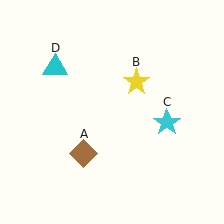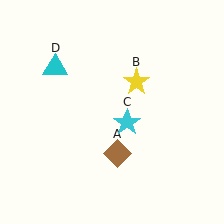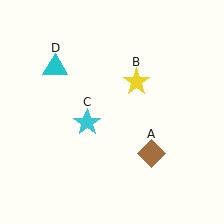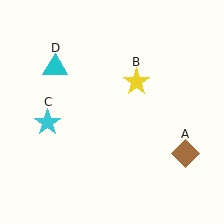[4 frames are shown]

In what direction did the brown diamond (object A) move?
The brown diamond (object A) moved right.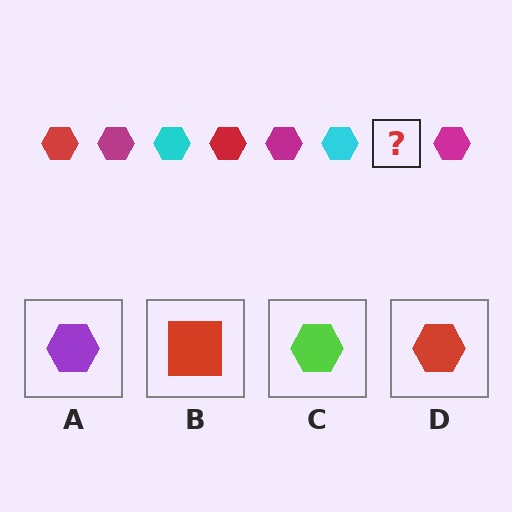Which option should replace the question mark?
Option D.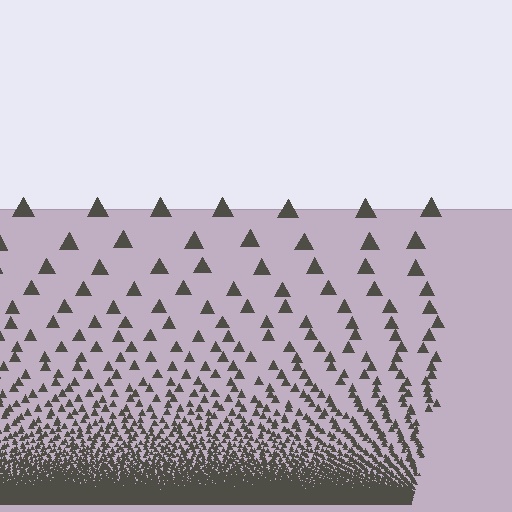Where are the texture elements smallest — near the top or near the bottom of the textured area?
Near the bottom.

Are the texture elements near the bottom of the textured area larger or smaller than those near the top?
Smaller. The gradient is inverted — elements near the bottom are smaller and denser.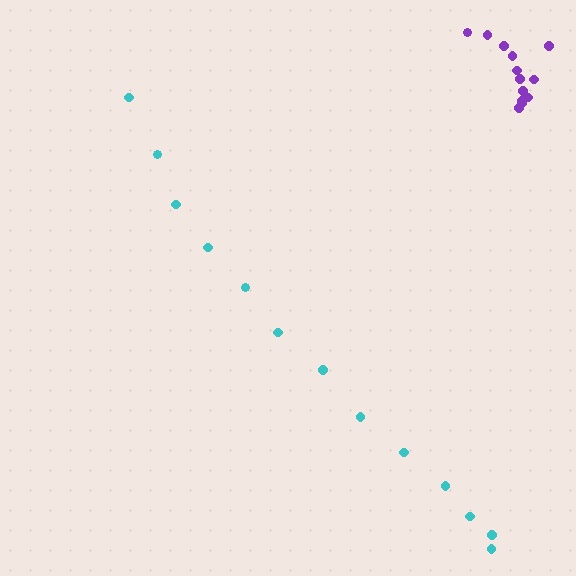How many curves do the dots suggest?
There are 2 distinct paths.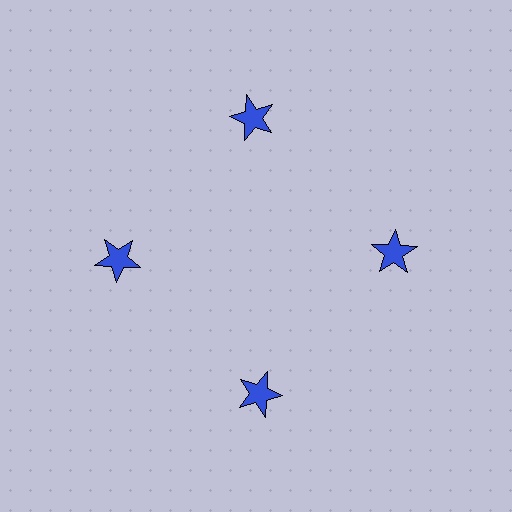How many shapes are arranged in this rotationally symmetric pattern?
There are 4 shapes, arranged in 4 groups of 1.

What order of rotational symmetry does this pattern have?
This pattern has 4-fold rotational symmetry.